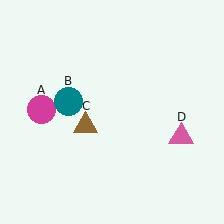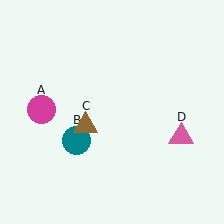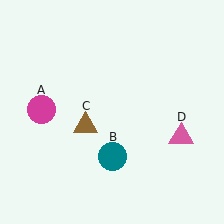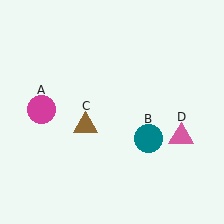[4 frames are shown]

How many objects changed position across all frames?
1 object changed position: teal circle (object B).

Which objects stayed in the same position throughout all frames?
Magenta circle (object A) and brown triangle (object C) and pink triangle (object D) remained stationary.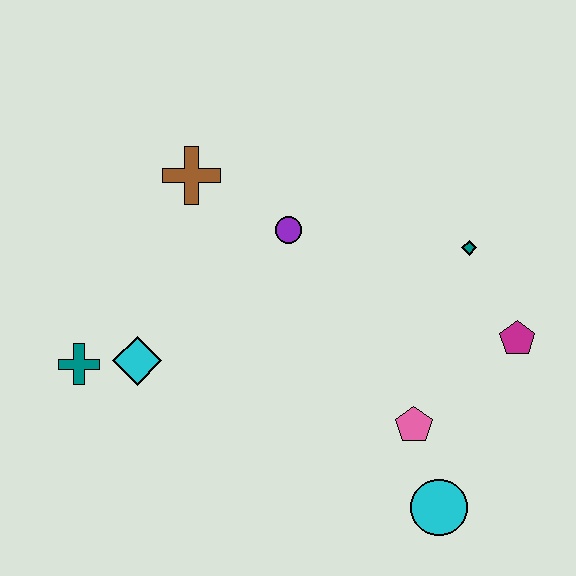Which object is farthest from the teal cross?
The magenta pentagon is farthest from the teal cross.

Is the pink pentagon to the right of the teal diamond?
No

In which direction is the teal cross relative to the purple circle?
The teal cross is to the left of the purple circle.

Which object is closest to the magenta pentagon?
The teal diamond is closest to the magenta pentagon.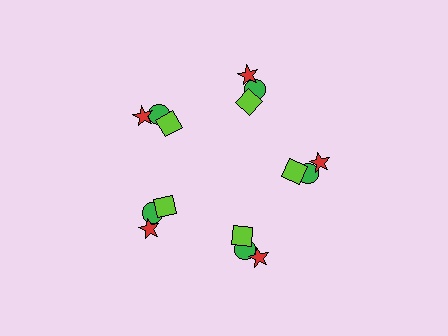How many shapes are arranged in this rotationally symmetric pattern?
There are 15 shapes, arranged in 5 groups of 3.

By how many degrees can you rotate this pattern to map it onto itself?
The pattern maps onto itself every 72 degrees of rotation.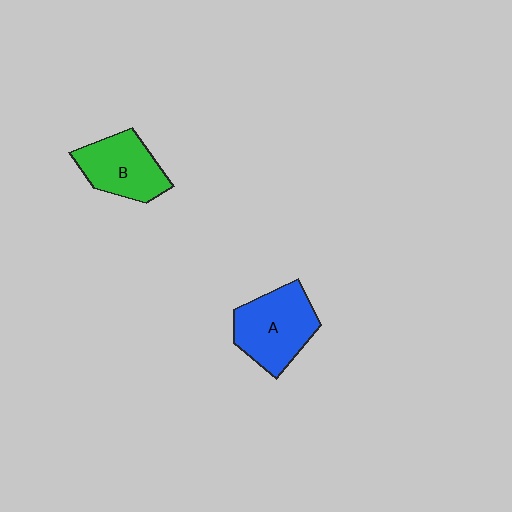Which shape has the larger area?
Shape A (blue).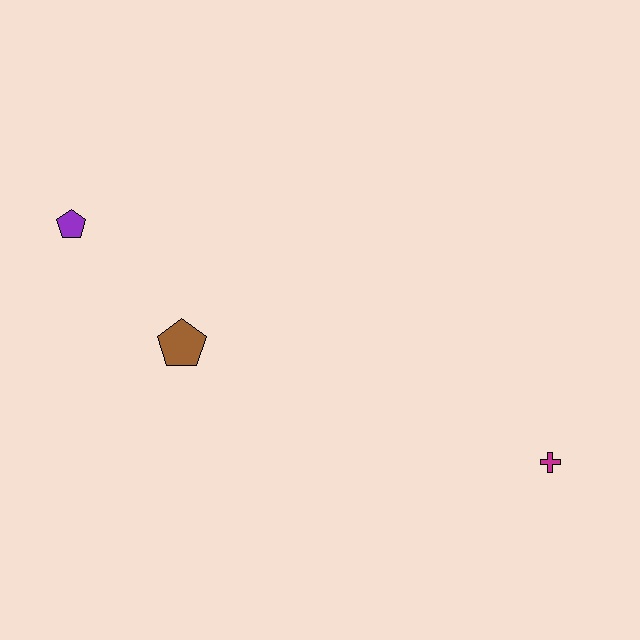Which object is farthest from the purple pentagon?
The magenta cross is farthest from the purple pentagon.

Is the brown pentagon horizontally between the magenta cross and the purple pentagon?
Yes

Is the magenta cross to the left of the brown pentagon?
No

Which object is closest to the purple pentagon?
The brown pentagon is closest to the purple pentagon.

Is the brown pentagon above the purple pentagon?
No